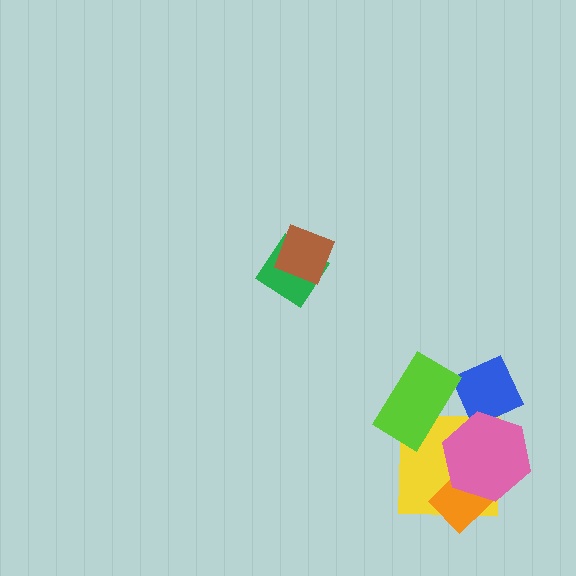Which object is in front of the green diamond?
The brown diamond is in front of the green diamond.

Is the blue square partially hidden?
Yes, it is partially covered by another shape.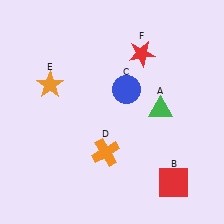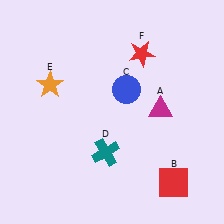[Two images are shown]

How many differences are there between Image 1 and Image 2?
There are 2 differences between the two images.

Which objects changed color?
A changed from green to magenta. D changed from orange to teal.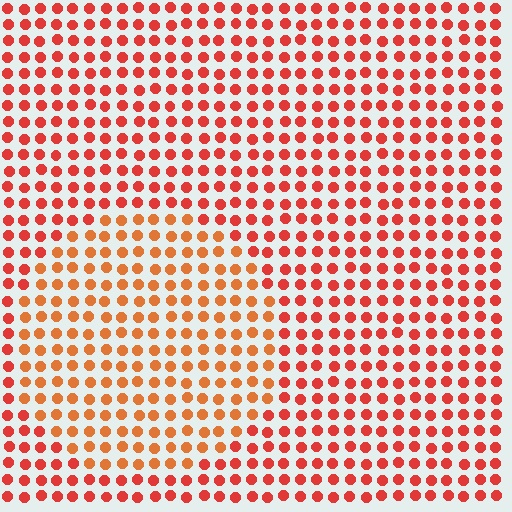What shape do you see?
I see a circle.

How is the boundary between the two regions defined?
The boundary is defined purely by a slight shift in hue (about 22 degrees). Spacing, size, and orientation are identical on both sides.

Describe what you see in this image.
The image is filled with small red elements in a uniform arrangement. A circle-shaped region is visible where the elements are tinted to a slightly different hue, forming a subtle color boundary.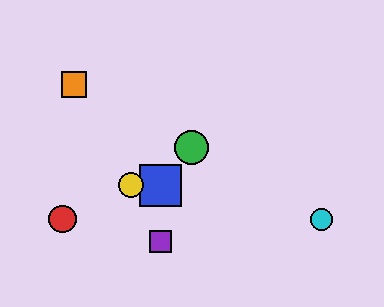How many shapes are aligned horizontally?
2 shapes (the blue square, the yellow circle) are aligned horizontally.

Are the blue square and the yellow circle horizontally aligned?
Yes, both are at y≈185.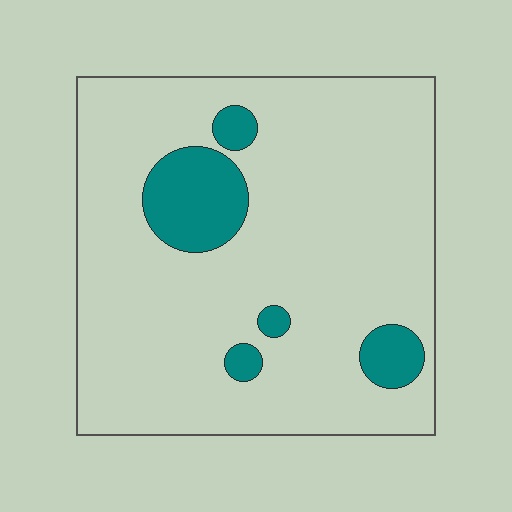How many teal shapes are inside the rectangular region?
5.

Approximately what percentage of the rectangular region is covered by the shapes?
Approximately 10%.